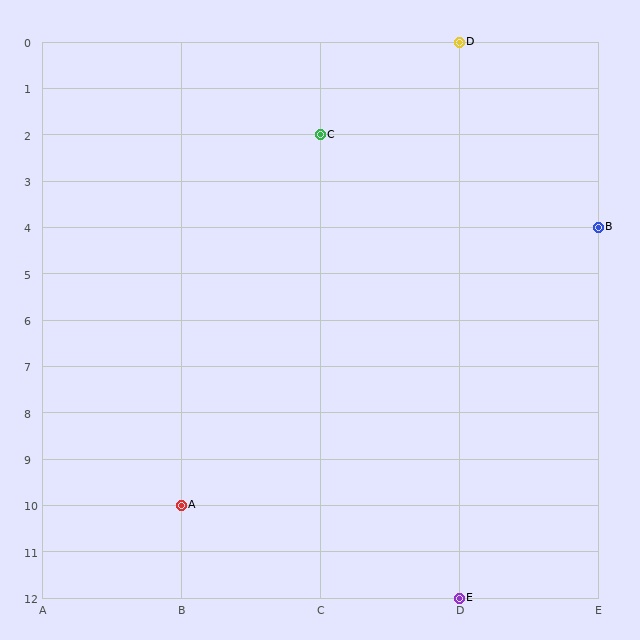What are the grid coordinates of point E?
Point E is at grid coordinates (D, 12).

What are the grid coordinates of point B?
Point B is at grid coordinates (E, 4).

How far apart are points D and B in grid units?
Points D and B are 1 column and 4 rows apart (about 4.1 grid units diagonally).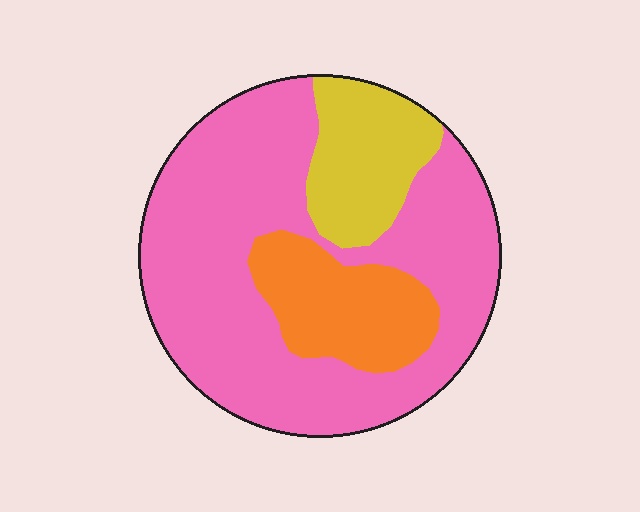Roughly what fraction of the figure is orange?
Orange takes up about one sixth (1/6) of the figure.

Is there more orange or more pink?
Pink.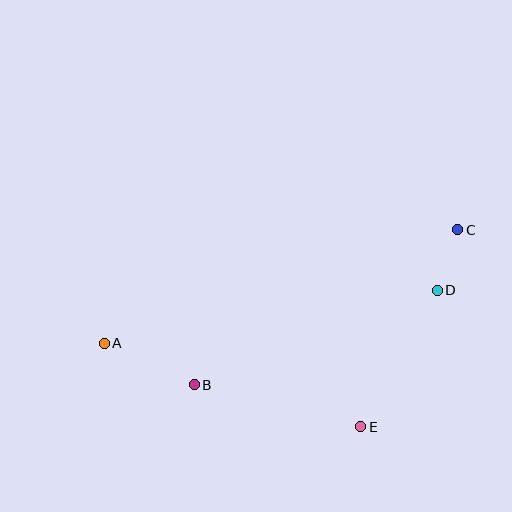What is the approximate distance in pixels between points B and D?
The distance between B and D is approximately 261 pixels.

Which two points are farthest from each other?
Points A and C are farthest from each other.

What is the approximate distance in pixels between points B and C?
The distance between B and C is approximately 306 pixels.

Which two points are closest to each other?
Points C and D are closest to each other.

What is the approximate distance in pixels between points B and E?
The distance between B and E is approximately 172 pixels.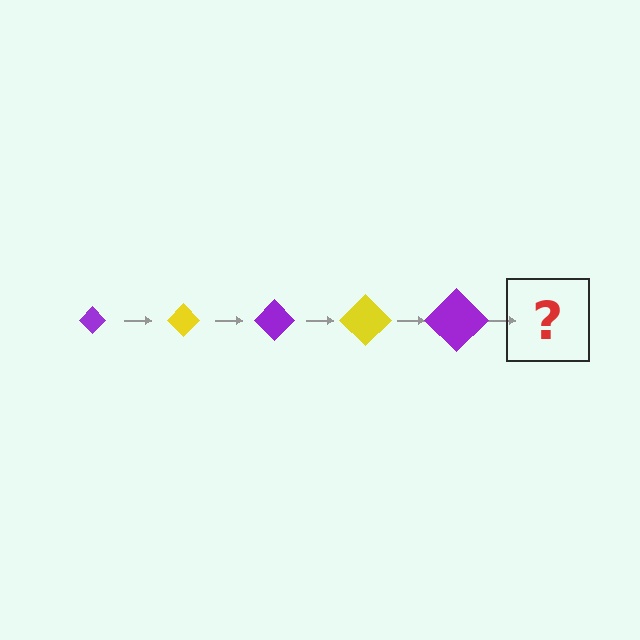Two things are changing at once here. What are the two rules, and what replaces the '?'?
The two rules are that the diamond grows larger each step and the color cycles through purple and yellow. The '?' should be a yellow diamond, larger than the previous one.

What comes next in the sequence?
The next element should be a yellow diamond, larger than the previous one.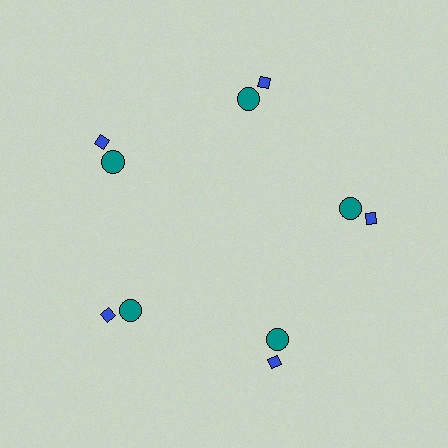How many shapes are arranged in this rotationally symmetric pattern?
There are 10 shapes, arranged in 5 groups of 2.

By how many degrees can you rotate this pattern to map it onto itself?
The pattern maps onto itself every 72 degrees of rotation.